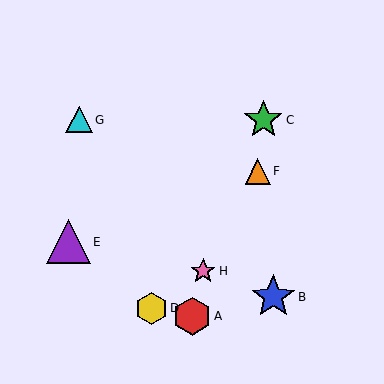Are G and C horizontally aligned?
Yes, both are at y≈120.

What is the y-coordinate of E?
Object E is at y≈242.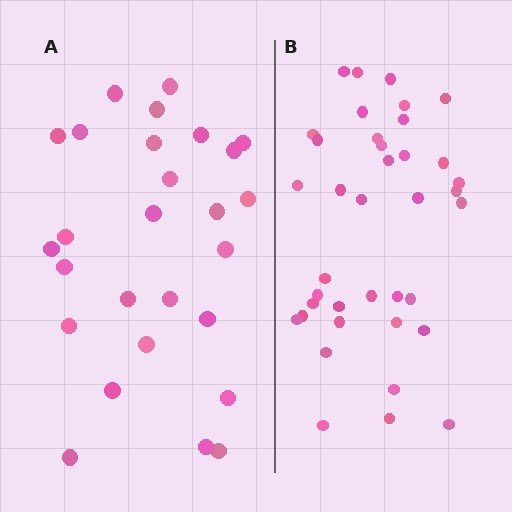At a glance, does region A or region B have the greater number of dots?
Region B (the right region) has more dots.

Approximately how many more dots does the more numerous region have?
Region B has roughly 12 or so more dots than region A.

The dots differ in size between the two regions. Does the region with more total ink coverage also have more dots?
No. Region A has more total ink coverage because its dots are larger, but region B actually contains more individual dots. Total area can be misleading — the number of items is what matters here.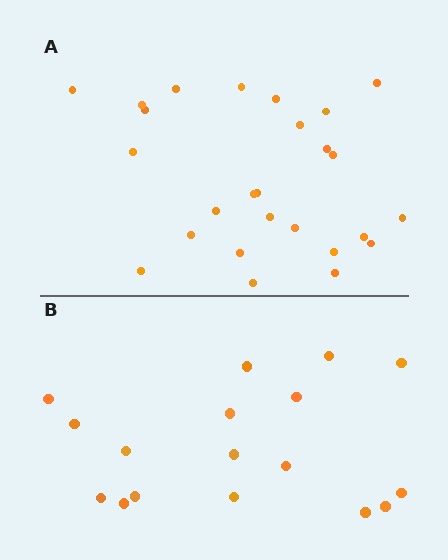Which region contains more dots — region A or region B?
Region A (the top region) has more dots.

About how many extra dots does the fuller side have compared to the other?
Region A has roughly 8 or so more dots than region B.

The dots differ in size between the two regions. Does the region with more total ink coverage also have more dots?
No. Region B has more total ink coverage because its dots are larger, but region A actually contains more individual dots. Total area can be misleading — the number of items is what matters here.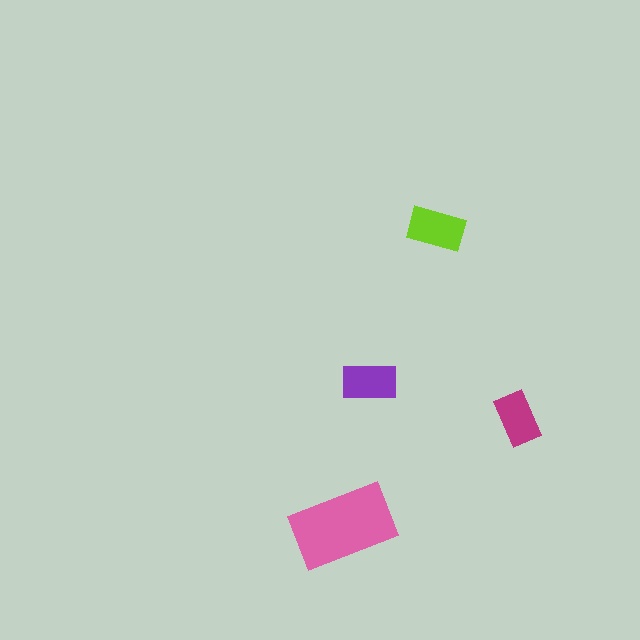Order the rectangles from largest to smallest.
the pink one, the lime one, the purple one, the magenta one.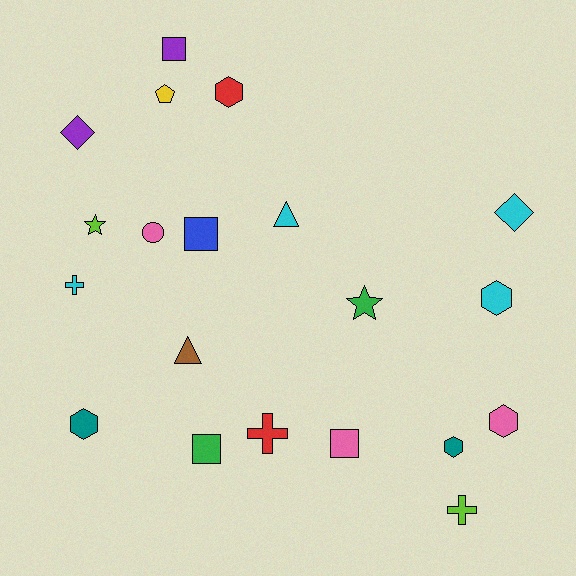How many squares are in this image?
There are 4 squares.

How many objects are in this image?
There are 20 objects.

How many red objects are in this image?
There are 2 red objects.